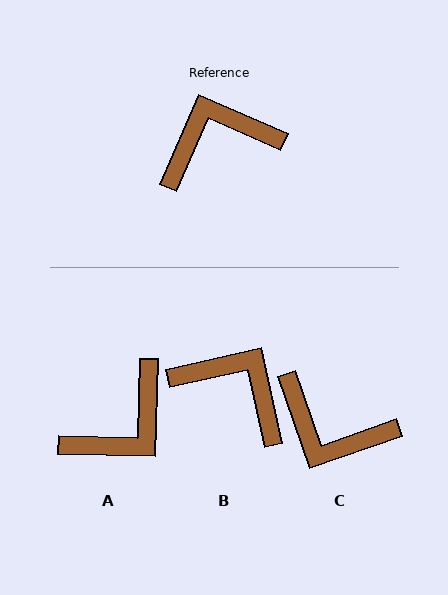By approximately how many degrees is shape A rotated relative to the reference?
Approximately 158 degrees clockwise.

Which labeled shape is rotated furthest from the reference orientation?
A, about 158 degrees away.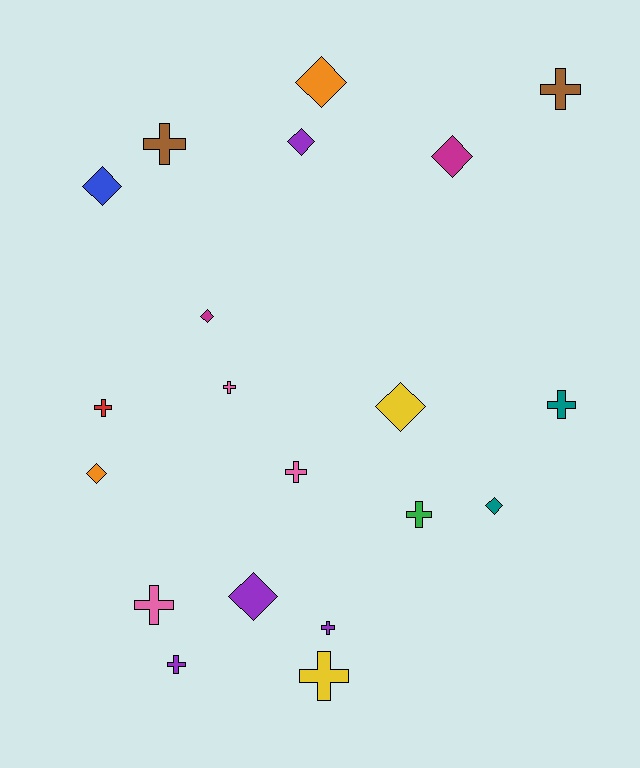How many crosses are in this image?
There are 11 crosses.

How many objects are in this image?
There are 20 objects.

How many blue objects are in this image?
There is 1 blue object.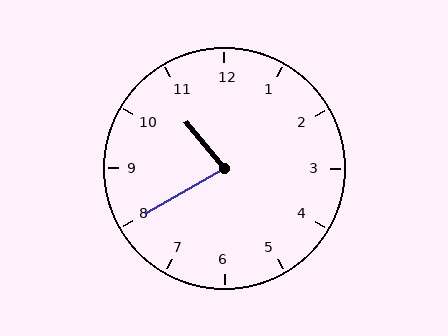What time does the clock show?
10:40.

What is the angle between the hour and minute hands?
Approximately 80 degrees.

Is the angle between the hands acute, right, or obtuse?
It is acute.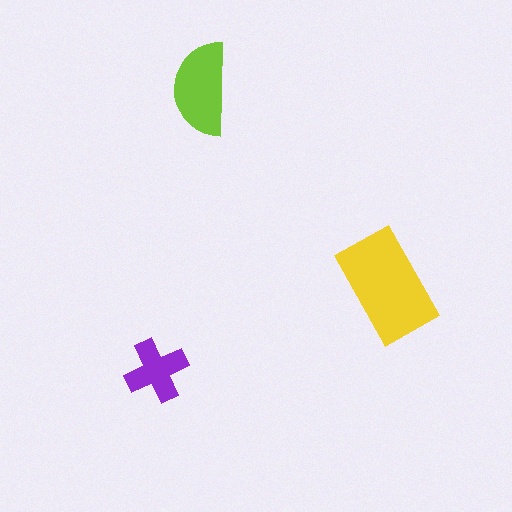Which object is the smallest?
The purple cross.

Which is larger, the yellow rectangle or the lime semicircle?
The yellow rectangle.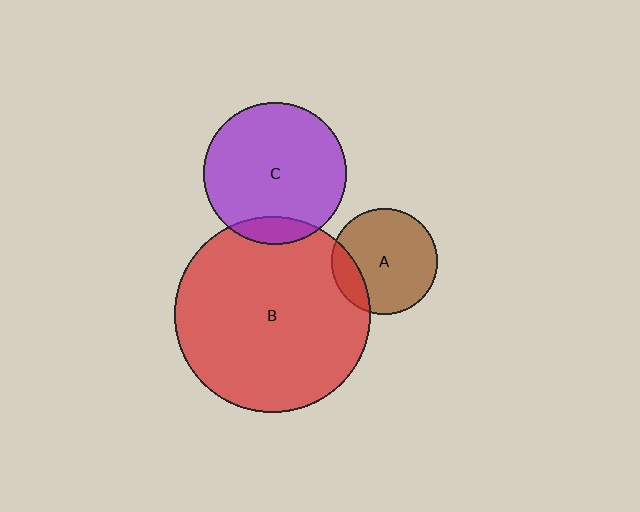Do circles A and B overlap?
Yes.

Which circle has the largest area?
Circle B (red).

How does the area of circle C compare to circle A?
Approximately 1.8 times.